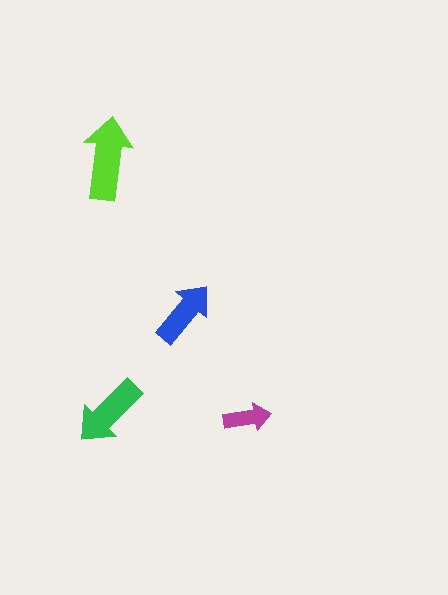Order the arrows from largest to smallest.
the lime one, the green one, the blue one, the magenta one.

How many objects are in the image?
There are 4 objects in the image.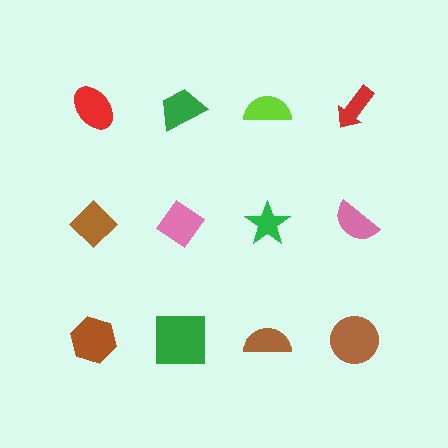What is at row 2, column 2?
A pink diamond.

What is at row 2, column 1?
A brown diamond.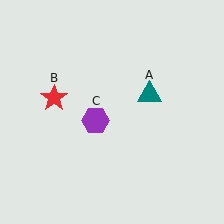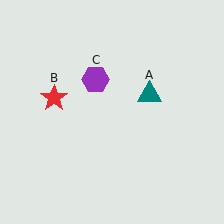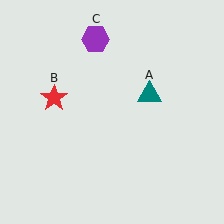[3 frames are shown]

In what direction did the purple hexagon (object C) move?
The purple hexagon (object C) moved up.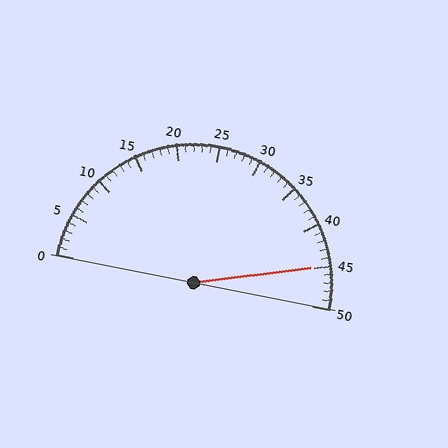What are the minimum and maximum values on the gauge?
The gauge ranges from 0 to 50.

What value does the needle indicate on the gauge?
The needle indicates approximately 45.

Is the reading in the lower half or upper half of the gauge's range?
The reading is in the upper half of the range (0 to 50).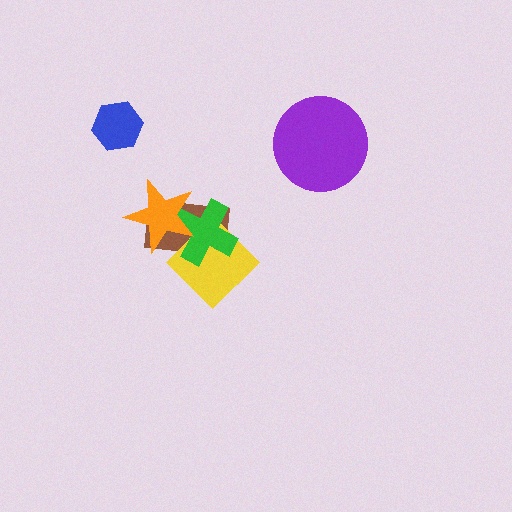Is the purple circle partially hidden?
No, no other shape covers it.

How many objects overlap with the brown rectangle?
3 objects overlap with the brown rectangle.